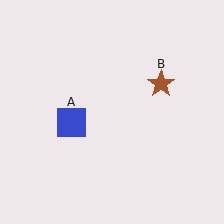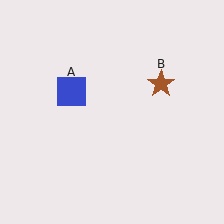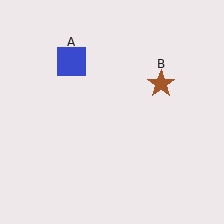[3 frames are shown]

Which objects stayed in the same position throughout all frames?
Brown star (object B) remained stationary.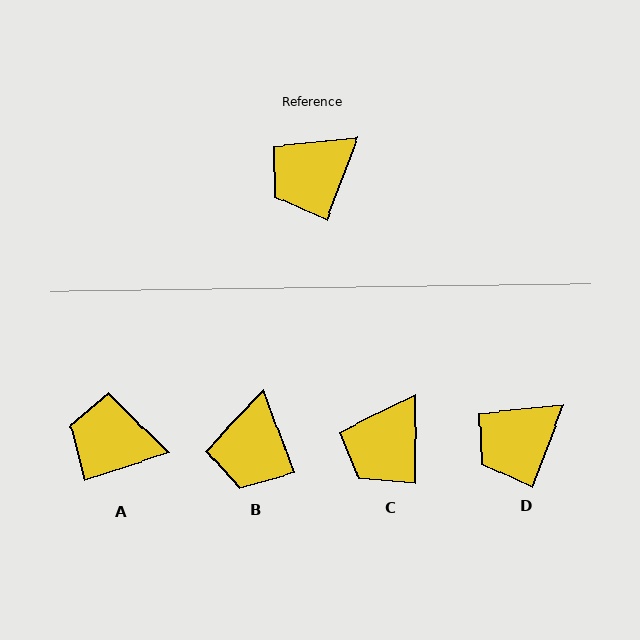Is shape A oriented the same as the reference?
No, it is off by about 51 degrees.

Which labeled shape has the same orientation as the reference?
D.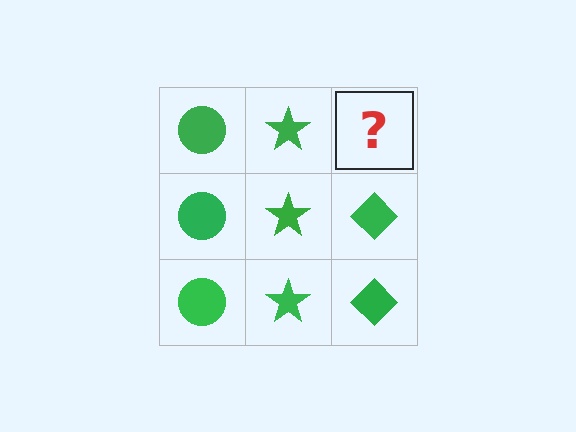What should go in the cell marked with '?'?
The missing cell should contain a green diamond.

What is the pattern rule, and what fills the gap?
The rule is that each column has a consistent shape. The gap should be filled with a green diamond.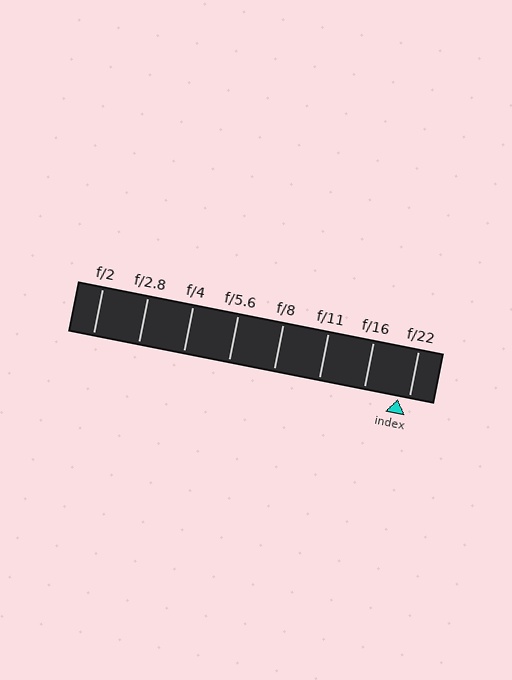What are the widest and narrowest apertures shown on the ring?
The widest aperture shown is f/2 and the narrowest is f/22.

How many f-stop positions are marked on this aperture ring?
There are 8 f-stop positions marked.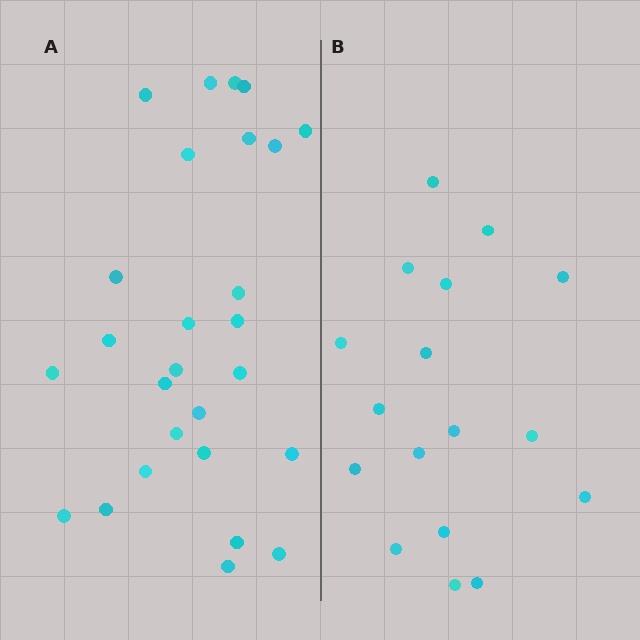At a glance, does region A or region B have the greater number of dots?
Region A (the left region) has more dots.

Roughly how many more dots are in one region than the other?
Region A has roughly 10 or so more dots than region B.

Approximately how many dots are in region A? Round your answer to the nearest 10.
About 30 dots. (The exact count is 27, which rounds to 30.)